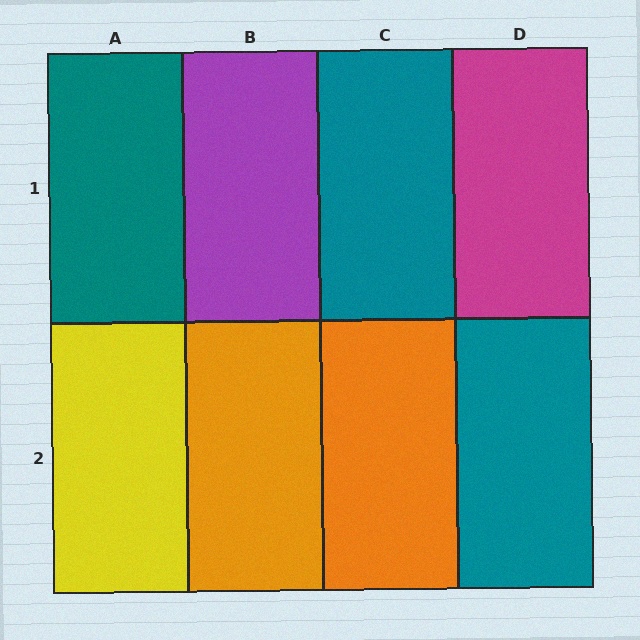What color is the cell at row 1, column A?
Teal.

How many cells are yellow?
1 cell is yellow.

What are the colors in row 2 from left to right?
Yellow, orange, orange, teal.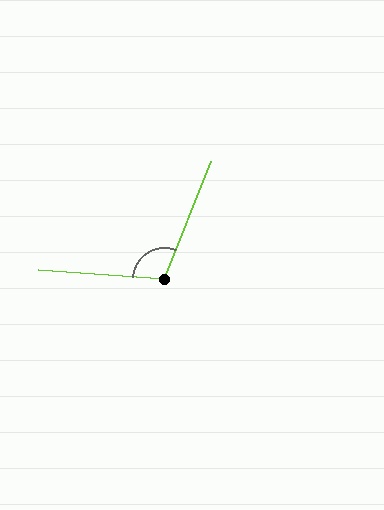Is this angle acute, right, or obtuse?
It is obtuse.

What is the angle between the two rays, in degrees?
Approximately 107 degrees.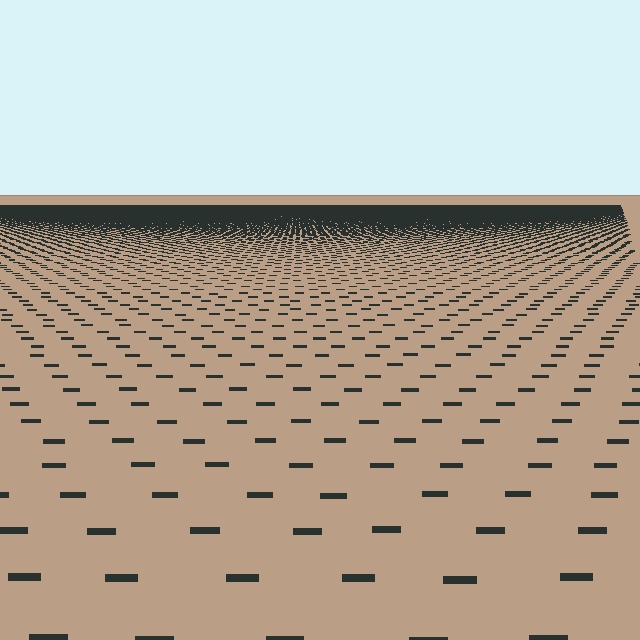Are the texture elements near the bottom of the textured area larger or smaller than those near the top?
Larger. Near the bottom, elements are closer to the viewer and appear at a bigger on-screen size.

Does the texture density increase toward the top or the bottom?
Density increases toward the top.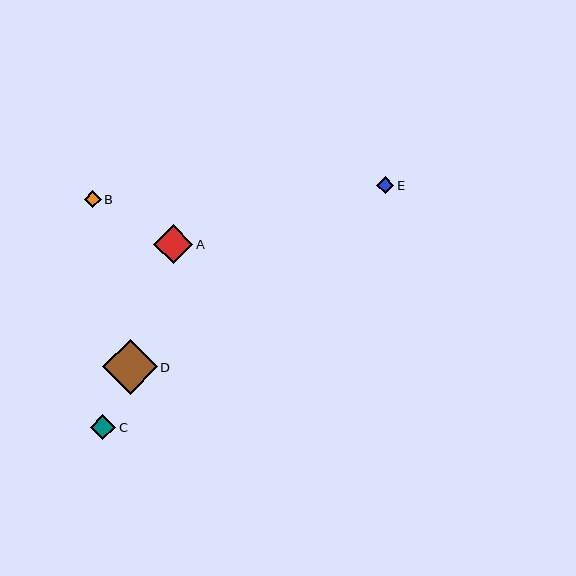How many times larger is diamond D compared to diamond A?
Diamond D is approximately 1.4 times the size of diamond A.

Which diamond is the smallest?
Diamond B is the smallest with a size of approximately 17 pixels.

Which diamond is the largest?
Diamond D is the largest with a size of approximately 55 pixels.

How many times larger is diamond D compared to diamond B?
Diamond D is approximately 3.2 times the size of diamond B.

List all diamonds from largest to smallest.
From largest to smallest: D, A, C, E, B.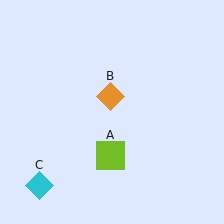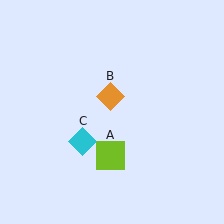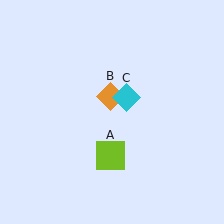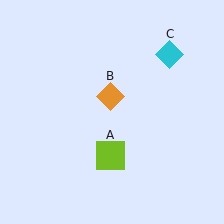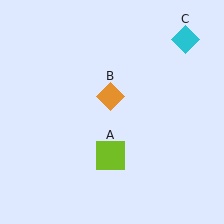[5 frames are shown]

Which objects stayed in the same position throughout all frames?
Lime square (object A) and orange diamond (object B) remained stationary.